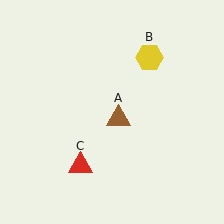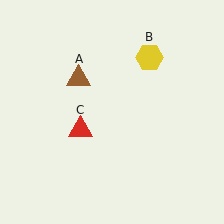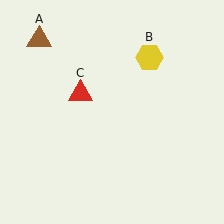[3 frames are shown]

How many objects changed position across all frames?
2 objects changed position: brown triangle (object A), red triangle (object C).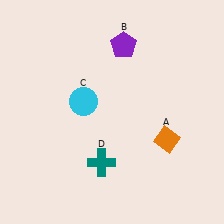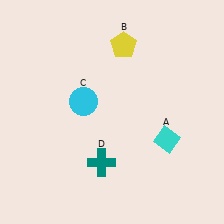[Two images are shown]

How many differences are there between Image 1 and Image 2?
There are 2 differences between the two images.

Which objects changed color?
A changed from orange to cyan. B changed from purple to yellow.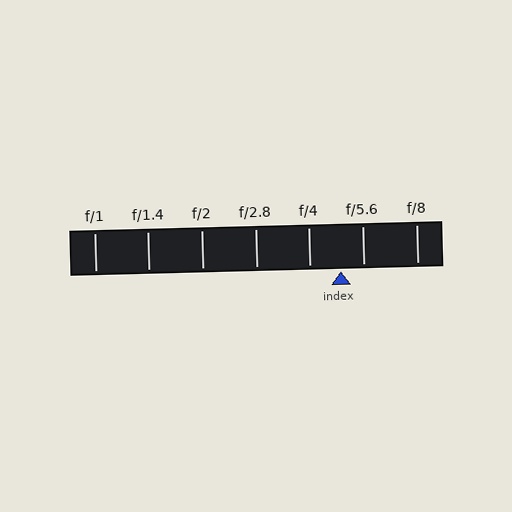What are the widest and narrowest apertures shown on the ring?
The widest aperture shown is f/1 and the narrowest is f/8.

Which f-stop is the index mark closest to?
The index mark is closest to f/5.6.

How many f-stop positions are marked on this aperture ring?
There are 7 f-stop positions marked.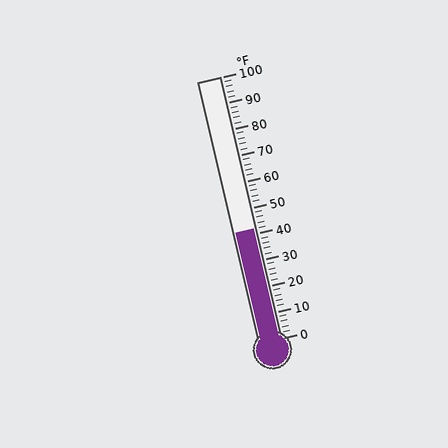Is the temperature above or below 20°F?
The temperature is above 20°F.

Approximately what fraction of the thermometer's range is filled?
The thermometer is filled to approximately 40% of its range.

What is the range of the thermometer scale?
The thermometer scale ranges from 0°F to 100°F.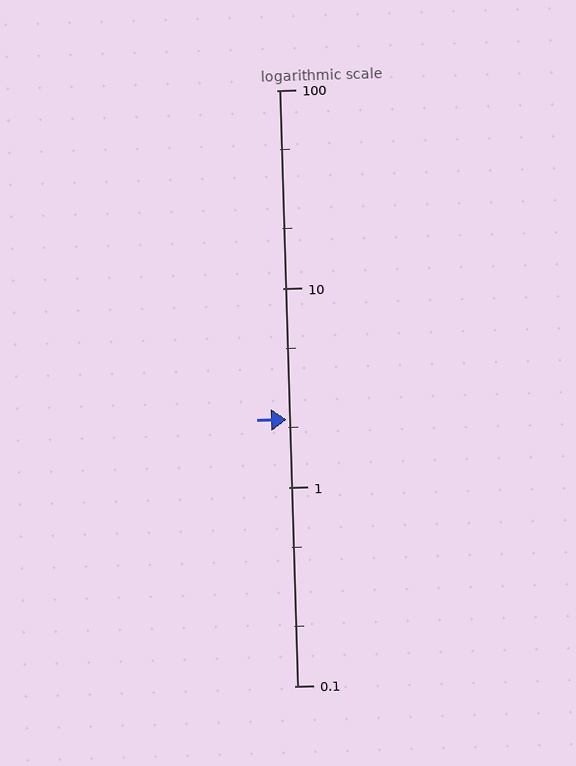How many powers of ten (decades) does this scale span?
The scale spans 3 decades, from 0.1 to 100.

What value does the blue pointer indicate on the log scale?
The pointer indicates approximately 2.2.